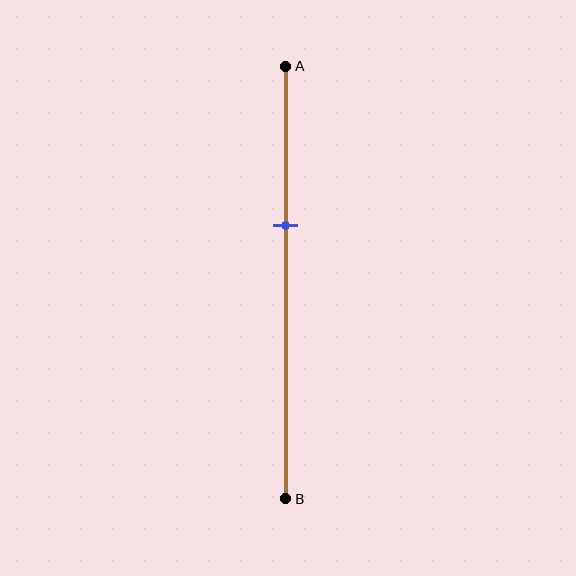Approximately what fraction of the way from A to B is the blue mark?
The blue mark is approximately 35% of the way from A to B.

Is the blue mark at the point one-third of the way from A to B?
No, the mark is at about 35% from A, not at the 33% one-third point.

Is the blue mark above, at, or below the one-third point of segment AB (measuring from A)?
The blue mark is below the one-third point of segment AB.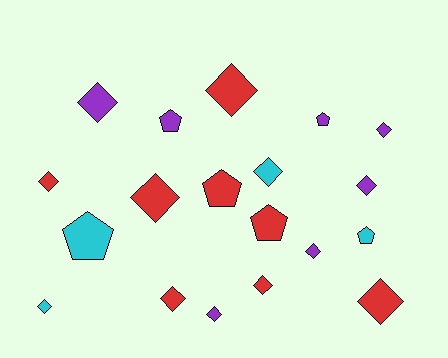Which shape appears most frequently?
Diamond, with 13 objects.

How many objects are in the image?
There are 19 objects.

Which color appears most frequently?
Red, with 8 objects.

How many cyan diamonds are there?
There are 2 cyan diamonds.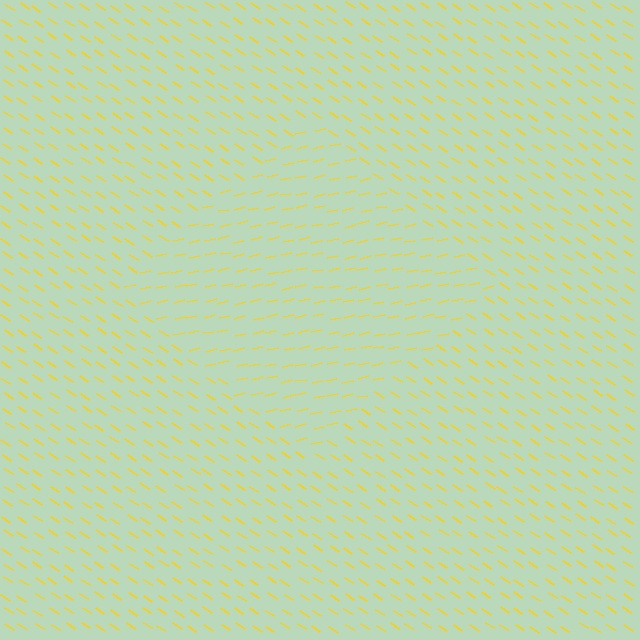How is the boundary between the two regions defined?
The boundary is defined purely by a change in line orientation (approximately 45 degrees difference). All lines are the same color and thickness.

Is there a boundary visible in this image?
Yes, there is a texture boundary formed by a change in line orientation.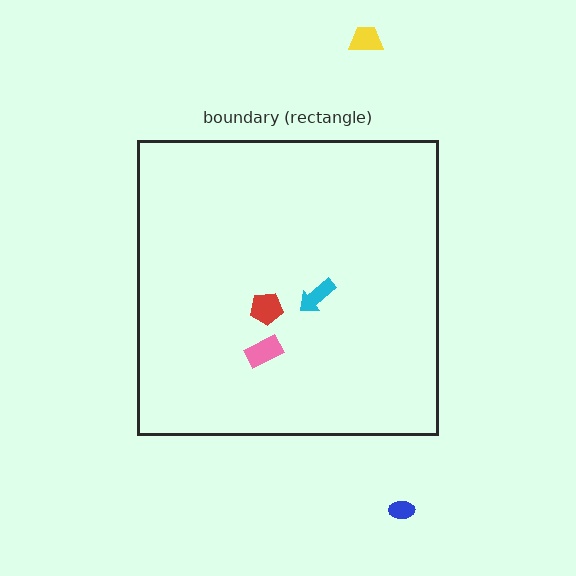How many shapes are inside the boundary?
3 inside, 2 outside.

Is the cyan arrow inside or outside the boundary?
Inside.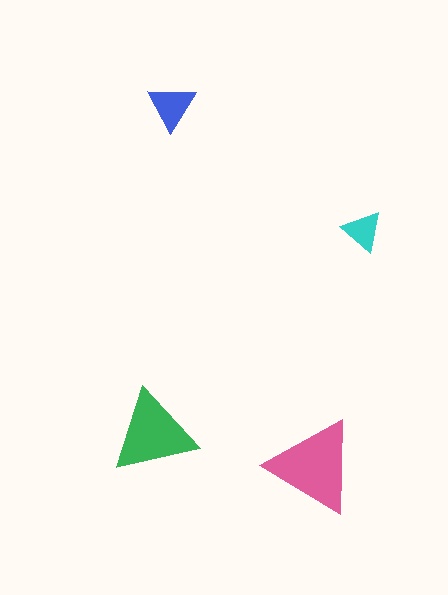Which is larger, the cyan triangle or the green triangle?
The green one.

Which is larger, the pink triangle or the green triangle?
The pink one.